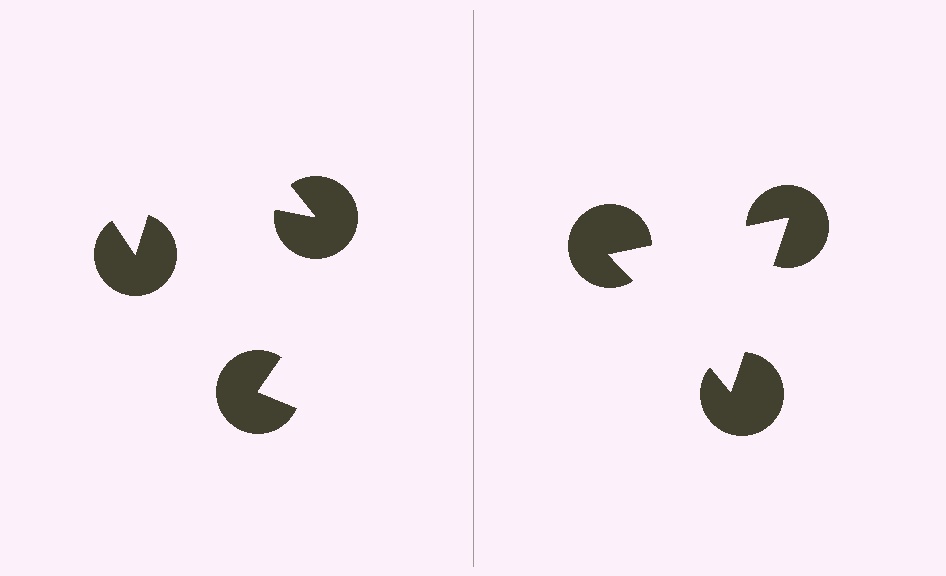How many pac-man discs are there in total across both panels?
6 — 3 on each side.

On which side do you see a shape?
An illusory triangle appears on the right side. On the left side the wedge cuts are rotated, so no coherent shape forms.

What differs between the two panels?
The pac-man discs are positioned identically on both sides; only the wedge orientations differ. On the right they align to a triangle; on the left they are misaligned.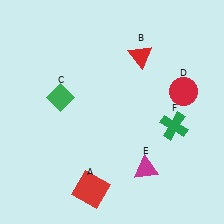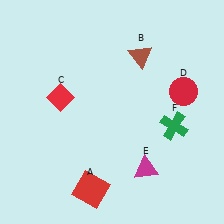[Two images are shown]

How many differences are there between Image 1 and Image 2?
There are 2 differences between the two images.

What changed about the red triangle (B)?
In Image 1, B is red. In Image 2, it changed to brown.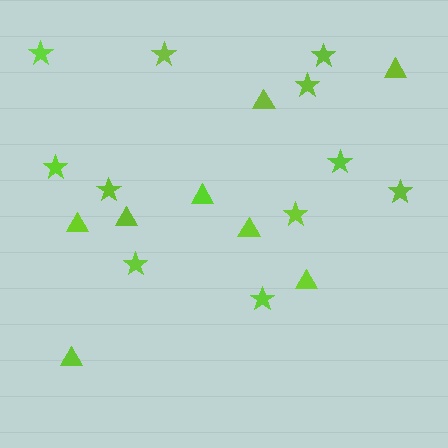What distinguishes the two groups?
There are 2 groups: one group of triangles (8) and one group of stars (11).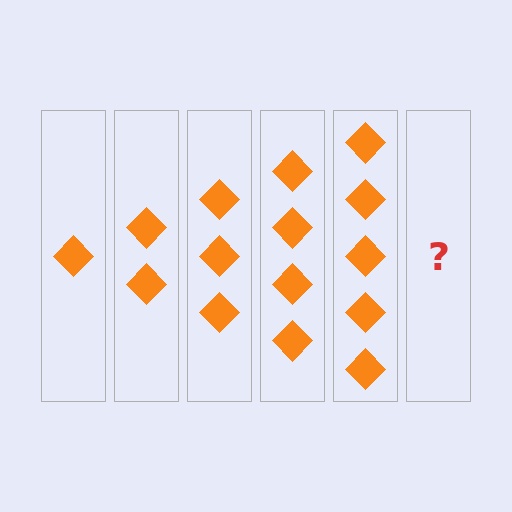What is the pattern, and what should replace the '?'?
The pattern is that each step adds one more diamond. The '?' should be 6 diamonds.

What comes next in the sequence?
The next element should be 6 diamonds.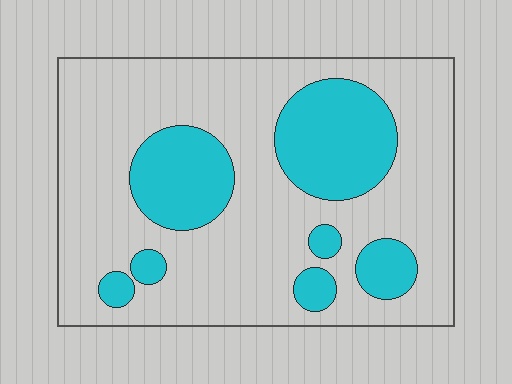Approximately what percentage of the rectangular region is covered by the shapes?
Approximately 25%.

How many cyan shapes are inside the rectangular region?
7.